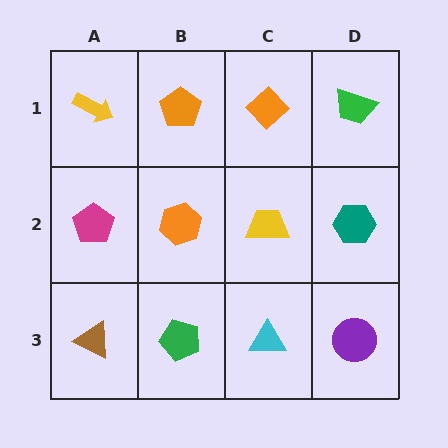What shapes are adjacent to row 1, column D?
A teal hexagon (row 2, column D), an orange diamond (row 1, column C).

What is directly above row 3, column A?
A magenta pentagon.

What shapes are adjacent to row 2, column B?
An orange pentagon (row 1, column B), a green pentagon (row 3, column B), a magenta pentagon (row 2, column A), a yellow trapezoid (row 2, column C).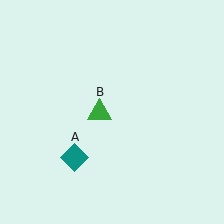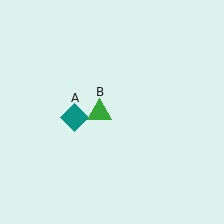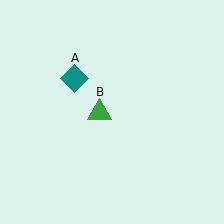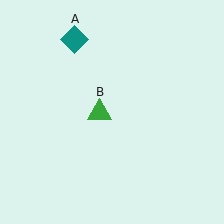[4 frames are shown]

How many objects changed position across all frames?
1 object changed position: teal diamond (object A).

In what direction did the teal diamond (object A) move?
The teal diamond (object A) moved up.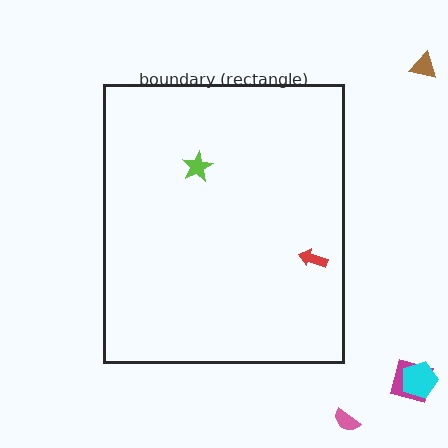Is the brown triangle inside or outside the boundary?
Outside.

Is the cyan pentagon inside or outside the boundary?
Outside.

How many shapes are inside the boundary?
2 inside, 4 outside.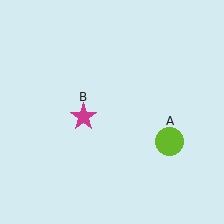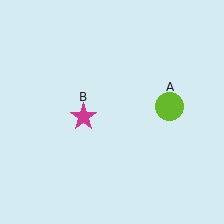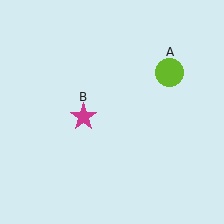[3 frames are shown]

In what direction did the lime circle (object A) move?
The lime circle (object A) moved up.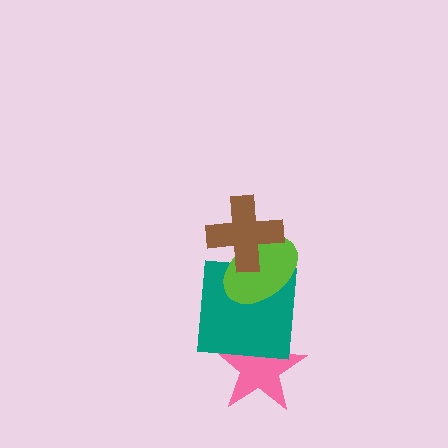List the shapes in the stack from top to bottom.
From top to bottom: the brown cross, the lime ellipse, the teal square, the pink star.